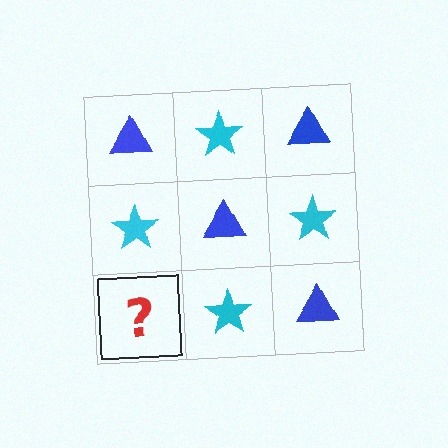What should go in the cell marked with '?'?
The missing cell should contain a blue triangle.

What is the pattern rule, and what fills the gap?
The rule is that it alternates blue triangle and cyan star in a checkerboard pattern. The gap should be filled with a blue triangle.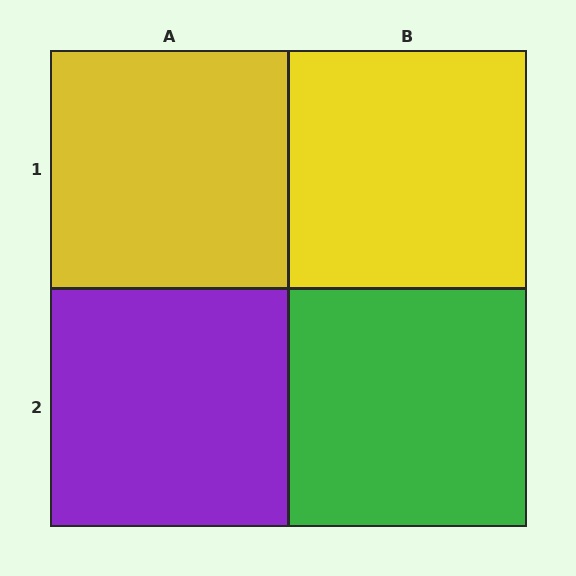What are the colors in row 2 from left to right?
Purple, green.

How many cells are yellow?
2 cells are yellow.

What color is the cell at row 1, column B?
Yellow.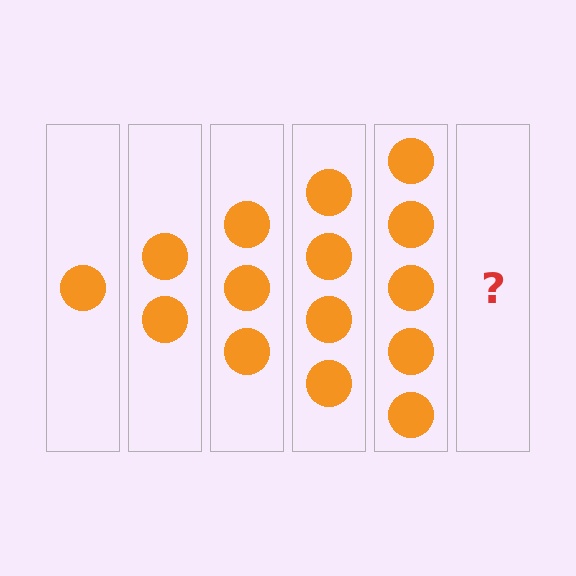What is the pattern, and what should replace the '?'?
The pattern is that each step adds one more circle. The '?' should be 6 circles.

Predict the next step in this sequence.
The next step is 6 circles.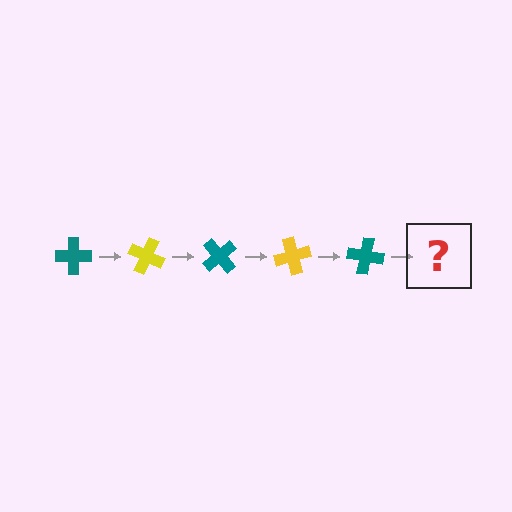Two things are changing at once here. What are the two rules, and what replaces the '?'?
The two rules are that it rotates 25 degrees each step and the color cycles through teal and yellow. The '?' should be a yellow cross, rotated 125 degrees from the start.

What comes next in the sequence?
The next element should be a yellow cross, rotated 125 degrees from the start.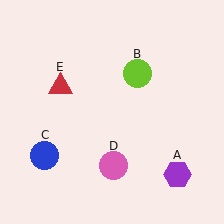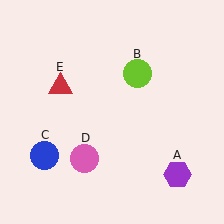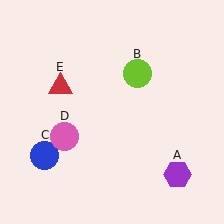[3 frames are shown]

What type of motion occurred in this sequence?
The pink circle (object D) rotated clockwise around the center of the scene.